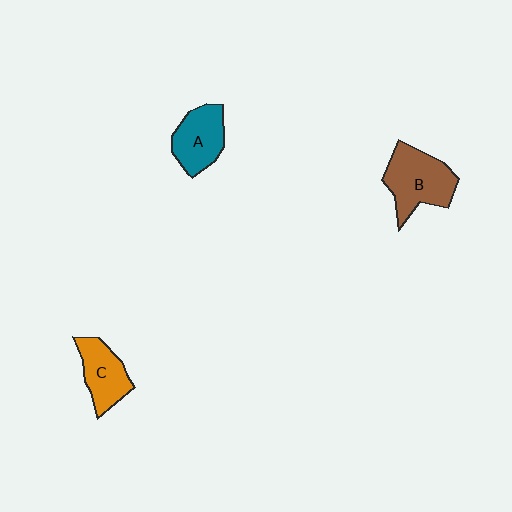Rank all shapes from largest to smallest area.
From largest to smallest: B (brown), A (teal), C (orange).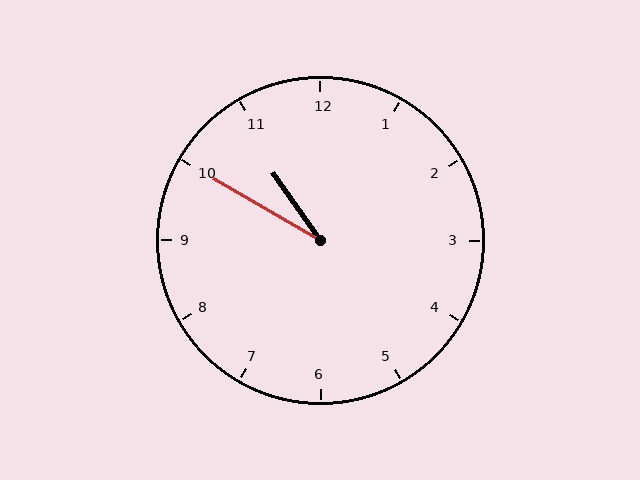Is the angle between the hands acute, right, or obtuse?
It is acute.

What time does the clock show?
10:50.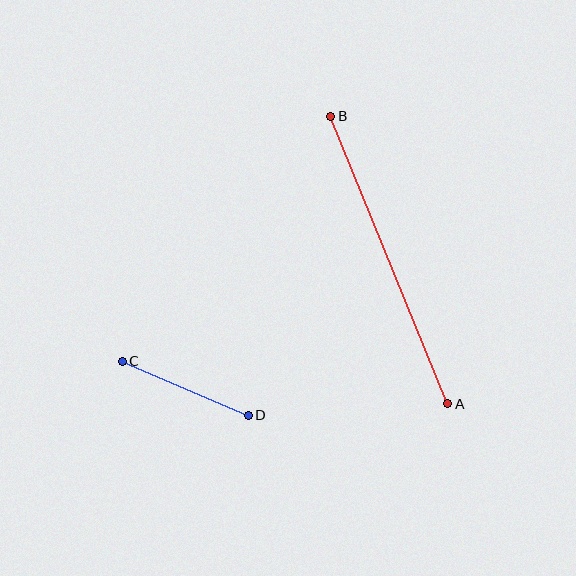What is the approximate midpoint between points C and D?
The midpoint is at approximately (185, 388) pixels.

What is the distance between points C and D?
The distance is approximately 137 pixels.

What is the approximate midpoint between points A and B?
The midpoint is at approximately (389, 260) pixels.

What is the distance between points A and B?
The distance is approximately 311 pixels.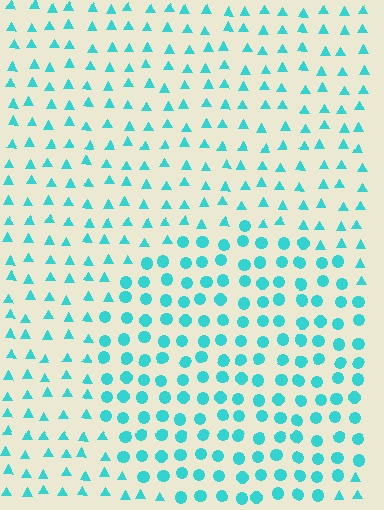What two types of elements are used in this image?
The image uses circles inside the circle region and triangles outside it.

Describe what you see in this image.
The image is filled with small cyan elements arranged in a uniform grid. A circle-shaped region contains circles, while the surrounding area contains triangles. The boundary is defined purely by the change in element shape.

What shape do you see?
I see a circle.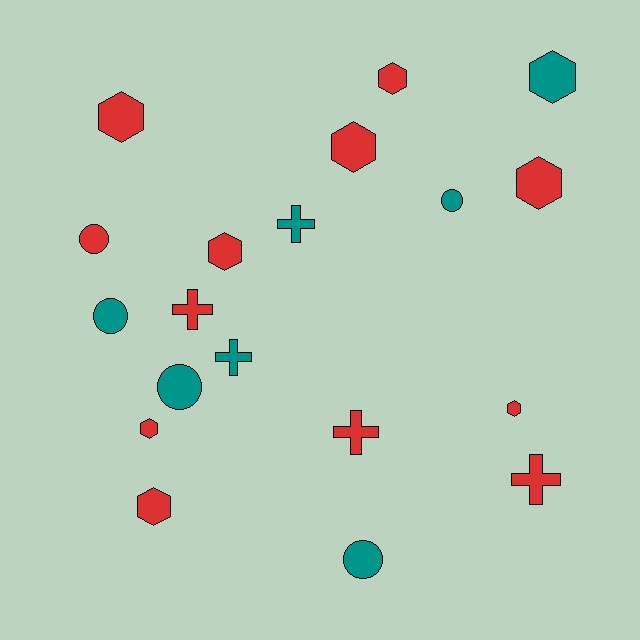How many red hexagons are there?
There are 8 red hexagons.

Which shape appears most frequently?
Hexagon, with 9 objects.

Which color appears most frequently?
Red, with 12 objects.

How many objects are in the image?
There are 19 objects.